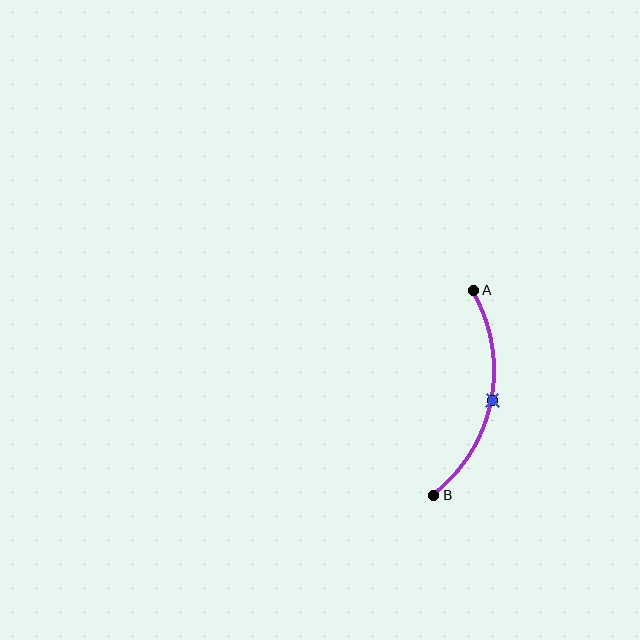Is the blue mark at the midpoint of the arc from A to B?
Yes. The blue mark lies on the arc at equal arc-length from both A and B — it is the arc midpoint.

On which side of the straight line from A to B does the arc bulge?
The arc bulges to the right of the straight line connecting A and B.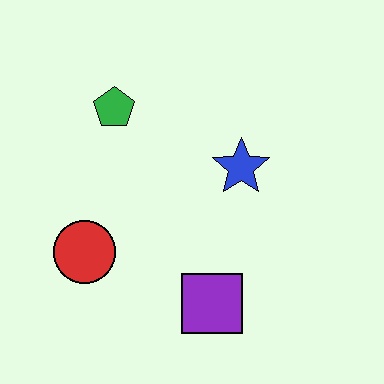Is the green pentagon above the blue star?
Yes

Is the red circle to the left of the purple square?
Yes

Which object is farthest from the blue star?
The red circle is farthest from the blue star.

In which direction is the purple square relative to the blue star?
The purple square is below the blue star.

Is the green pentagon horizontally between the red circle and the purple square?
Yes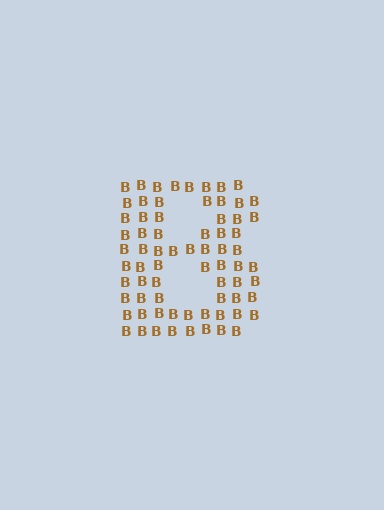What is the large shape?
The large shape is the letter B.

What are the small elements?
The small elements are letter B's.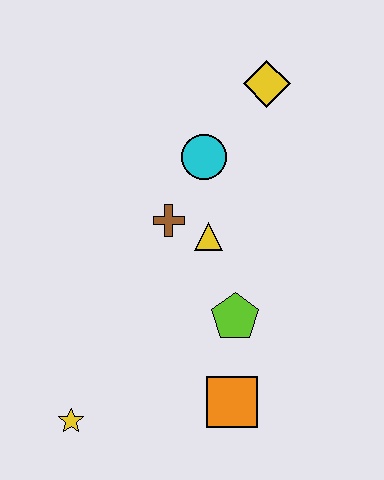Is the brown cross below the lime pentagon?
No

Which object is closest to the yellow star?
The orange square is closest to the yellow star.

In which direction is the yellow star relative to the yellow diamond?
The yellow star is below the yellow diamond.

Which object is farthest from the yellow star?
The yellow diamond is farthest from the yellow star.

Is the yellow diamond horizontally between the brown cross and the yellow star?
No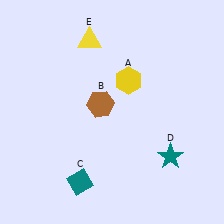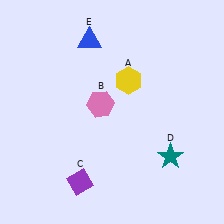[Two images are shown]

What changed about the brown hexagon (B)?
In Image 1, B is brown. In Image 2, it changed to pink.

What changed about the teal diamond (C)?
In Image 1, C is teal. In Image 2, it changed to purple.